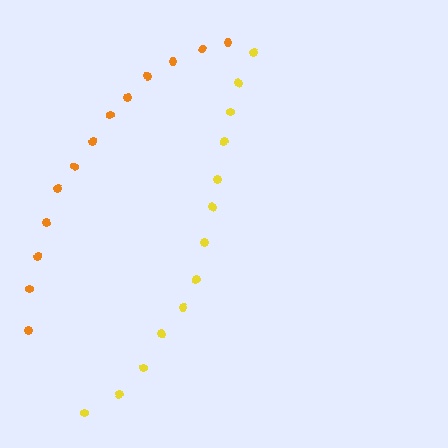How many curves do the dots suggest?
There are 2 distinct paths.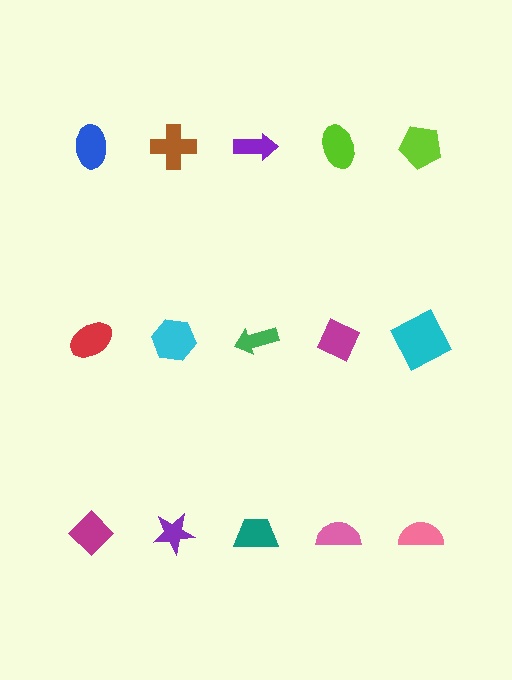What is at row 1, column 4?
A lime ellipse.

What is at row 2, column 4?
A magenta diamond.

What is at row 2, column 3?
A green arrow.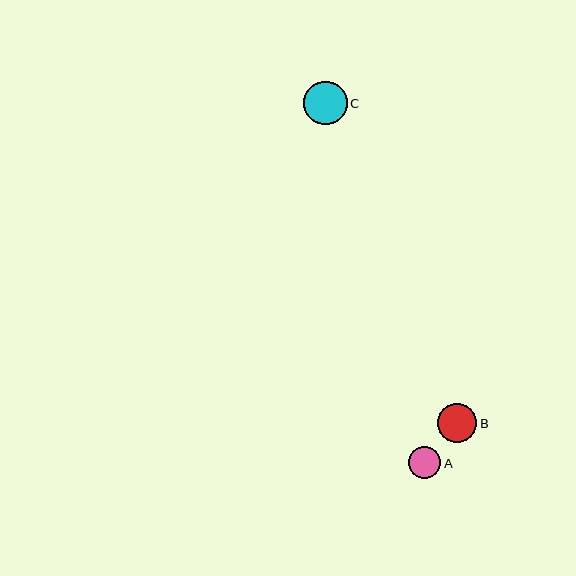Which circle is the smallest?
Circle A is the smallest with a size of approximately 32 pixels.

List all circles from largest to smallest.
From largest to smallest: C, B, A.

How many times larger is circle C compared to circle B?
Circle C is approximately 1.1 times the size of circle B.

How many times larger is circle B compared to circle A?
Circle B is approximately 1.2 times the size of circle A.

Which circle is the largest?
Circle C is the largest with a size of approximately 43 pixels.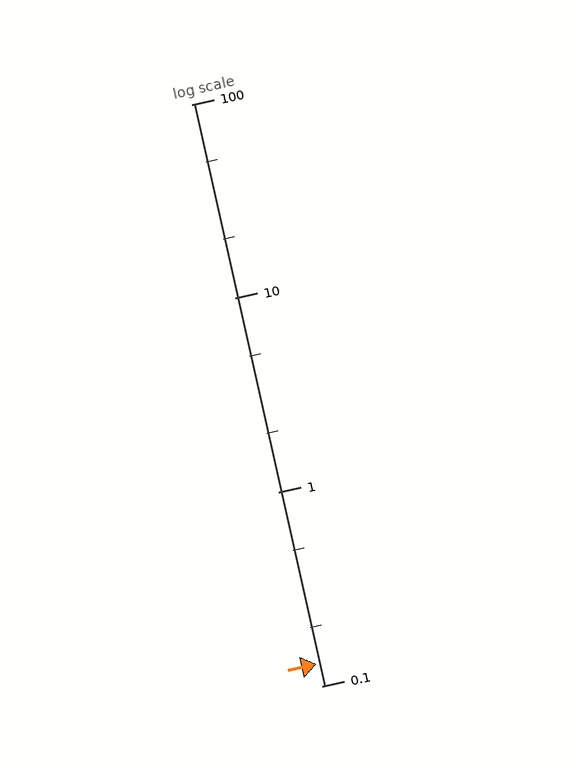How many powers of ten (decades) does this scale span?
The scale spans 3 decades, from 0.1 to 100.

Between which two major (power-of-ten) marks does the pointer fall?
The pointer is between 0.1 and 1.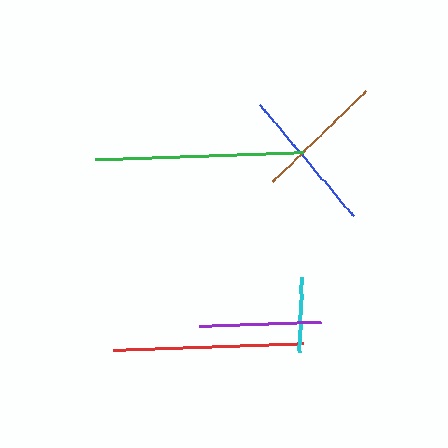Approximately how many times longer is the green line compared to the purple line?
The green line is approximately 1.7 times the length of the purple line.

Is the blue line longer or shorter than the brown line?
The blue line is longer than the brown line.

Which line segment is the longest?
The green line is the longest at approximately 208 pixels.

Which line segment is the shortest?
The cyan line is the shortest at approximately 75 pixels.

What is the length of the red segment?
The red segment is approximately 191 pixels long.